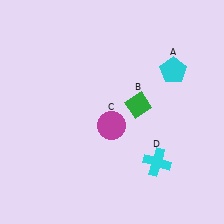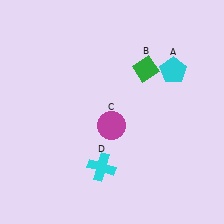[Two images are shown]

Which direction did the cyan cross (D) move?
The cyan cross (D) moved left.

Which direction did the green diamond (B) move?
The green diamond (B) moved up.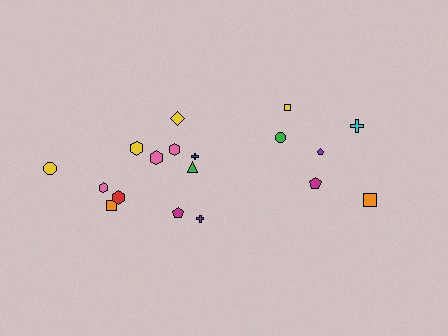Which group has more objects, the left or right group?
The left group.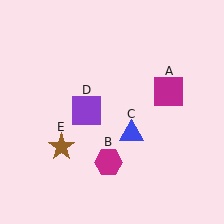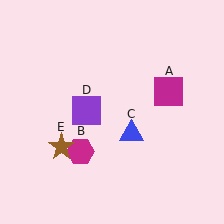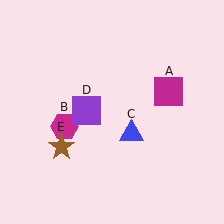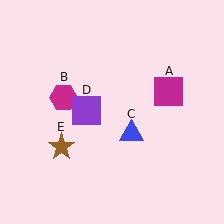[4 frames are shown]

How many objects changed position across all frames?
1 object changed position: magenta hexagon (object B).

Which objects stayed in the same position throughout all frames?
Magenta square (object A) and blue triangle (object C) and purple square (object D) and brown star (object E) remained stationary.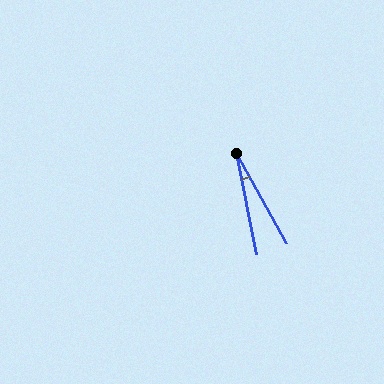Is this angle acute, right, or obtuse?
It is acute.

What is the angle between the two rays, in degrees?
Approximately 18 degrees.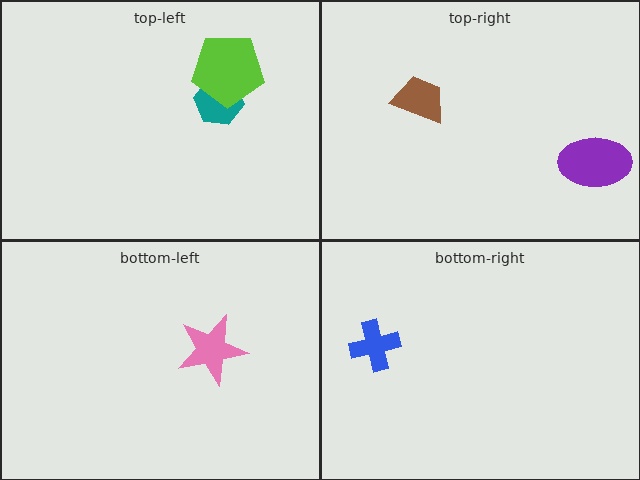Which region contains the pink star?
The bottom-left region.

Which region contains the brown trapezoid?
The top-right region.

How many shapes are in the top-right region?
2.